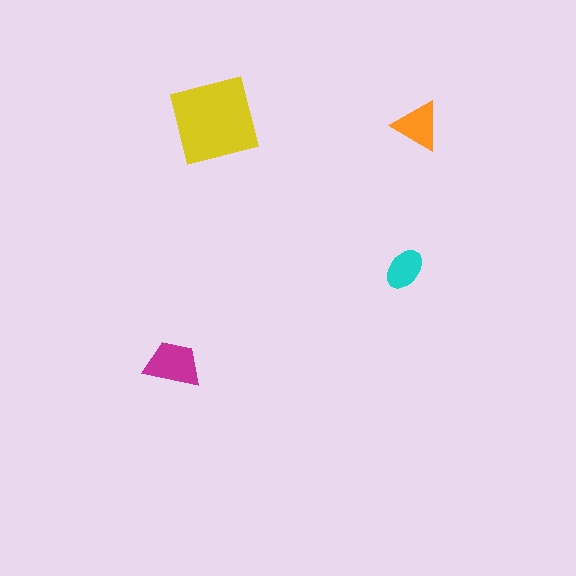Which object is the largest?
The yellow square.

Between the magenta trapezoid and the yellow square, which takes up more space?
The yellow square.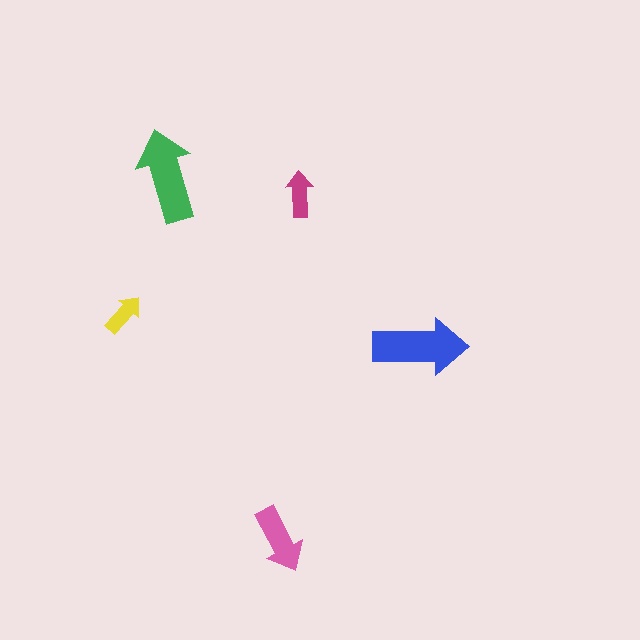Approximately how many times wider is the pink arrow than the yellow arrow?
About 1.5 times wider.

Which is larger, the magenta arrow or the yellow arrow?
The magenta one.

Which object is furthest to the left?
The yellow arrow is leftmost.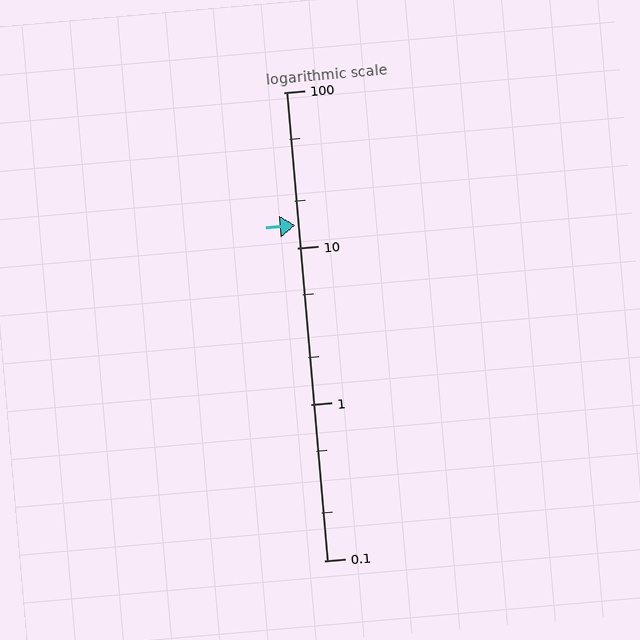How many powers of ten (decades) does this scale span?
The scale spans 3 decades, from 0.1 to 100.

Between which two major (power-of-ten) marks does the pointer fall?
The pointer is between 10 and 100.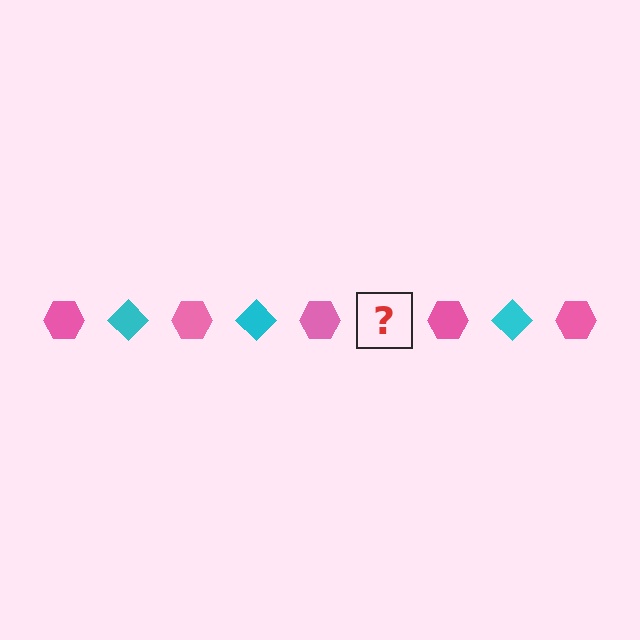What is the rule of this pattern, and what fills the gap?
The rule is that the pattern alternates between pink hexagon and cyan diamond. The gap should be filled with a cyan diamond.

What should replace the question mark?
The question mark should be replaced with a cyan diamond.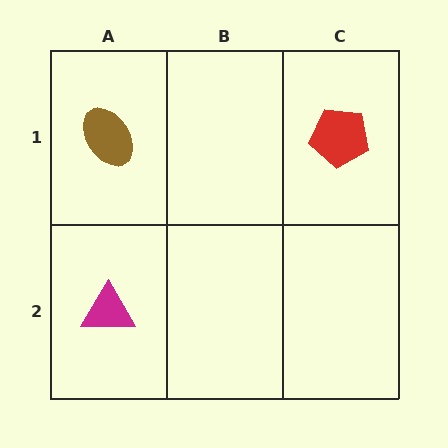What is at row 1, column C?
A red pentagon.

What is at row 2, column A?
A magenta triangle.